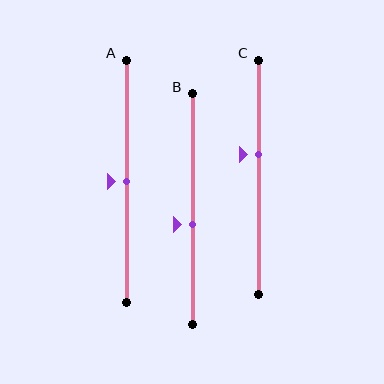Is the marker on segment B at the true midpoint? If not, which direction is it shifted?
No, the marker on segment B is shifted downward by about 7% of the segment length.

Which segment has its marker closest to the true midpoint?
Segment A has its marker closest to the true midpoint.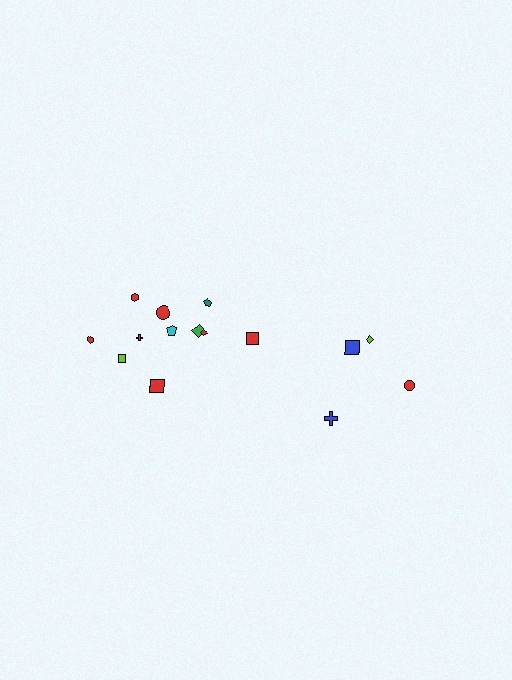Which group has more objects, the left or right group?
The left group.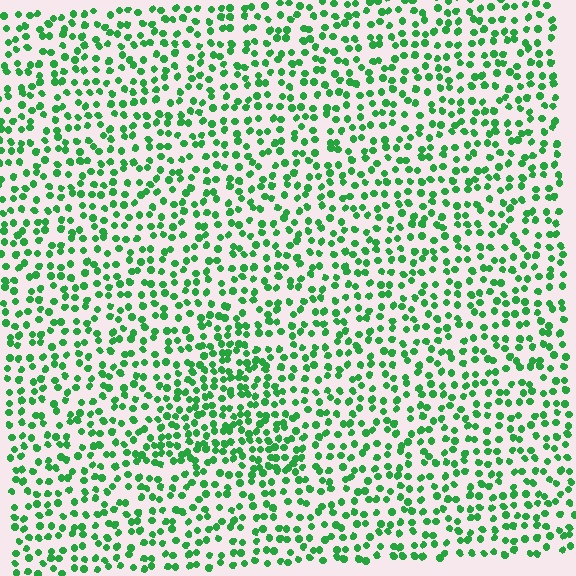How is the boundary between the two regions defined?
The boundary is defined by a change in element density (approximately 1.6x ratio). All elements are the same color, size, and shape.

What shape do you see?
I see a triangle.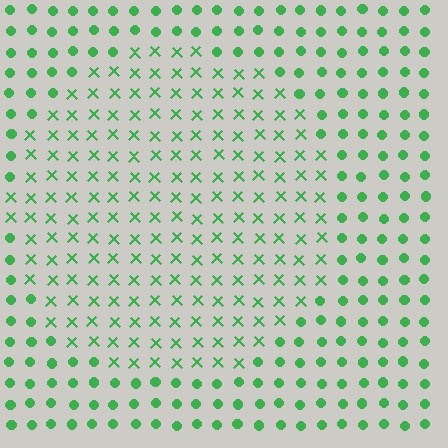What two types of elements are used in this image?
The image uses X marks inside the circle region and circles outside it.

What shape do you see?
I see a circle.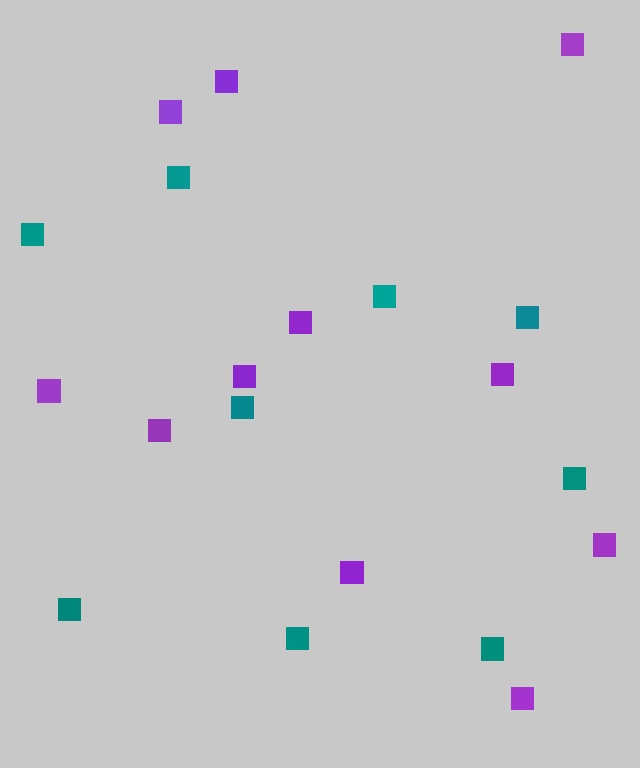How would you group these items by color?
There are 2 groups: one group of purple squares (11) and one group of teal squares (9).